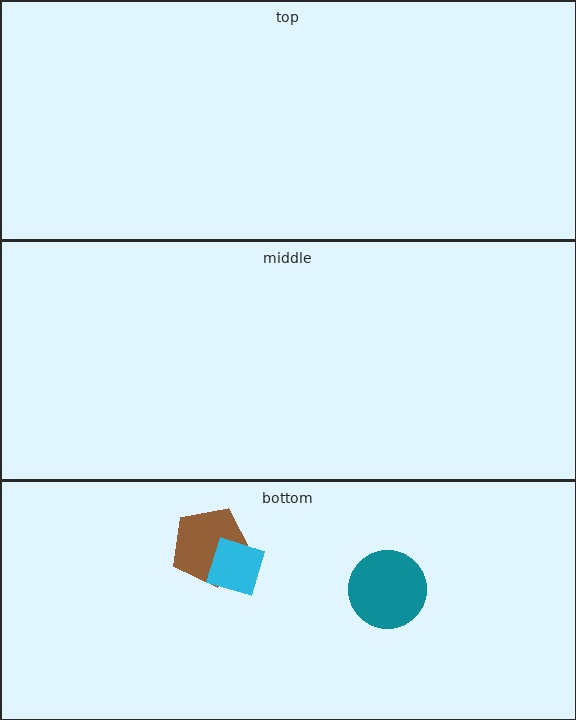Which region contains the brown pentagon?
The bottom region.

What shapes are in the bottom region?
The brown pentagon, the cyan diamond, the teal circle.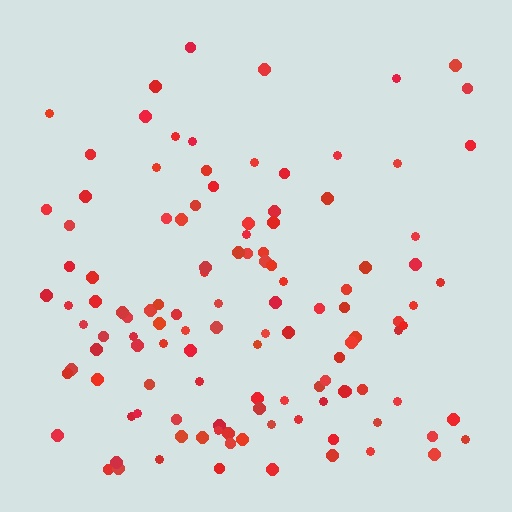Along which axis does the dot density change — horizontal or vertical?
Vertical.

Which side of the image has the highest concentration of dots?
The bottom.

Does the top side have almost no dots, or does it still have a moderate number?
Still a moderate number, just noticeably fewer than the bottom.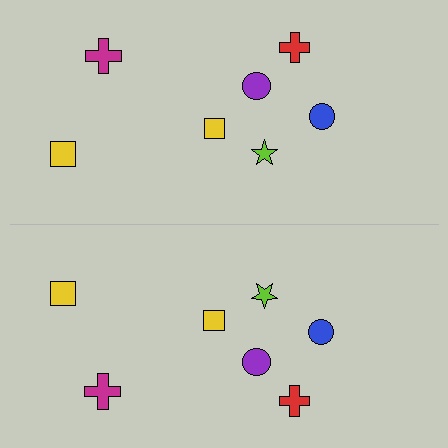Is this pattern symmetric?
Yes, this pattern has bilateral (reflection) symmetry.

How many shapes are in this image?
There are 14 shapes in this image.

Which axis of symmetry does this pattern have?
The pattern has a horizontal axis of symmetry running through the center of the image.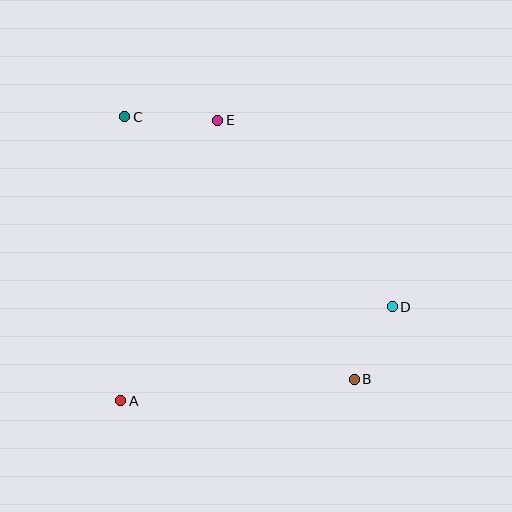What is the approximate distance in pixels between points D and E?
The distance between D and E is approximately 255 pixels.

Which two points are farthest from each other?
Points B and C are farthest from each other.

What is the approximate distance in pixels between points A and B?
The distance between A and B is approximately 234 pixels.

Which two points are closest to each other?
Points B and D are closest to each other.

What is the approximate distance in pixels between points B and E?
The distance between B and E is approximately 293 pixels.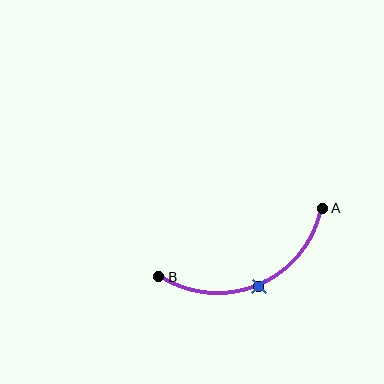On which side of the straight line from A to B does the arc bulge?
The arc bulges below the straight line connecting A and B.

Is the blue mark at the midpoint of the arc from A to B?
Yes. The blue mark lies on the arc at equal arc-length from both A and B — it is the arc midpoint.